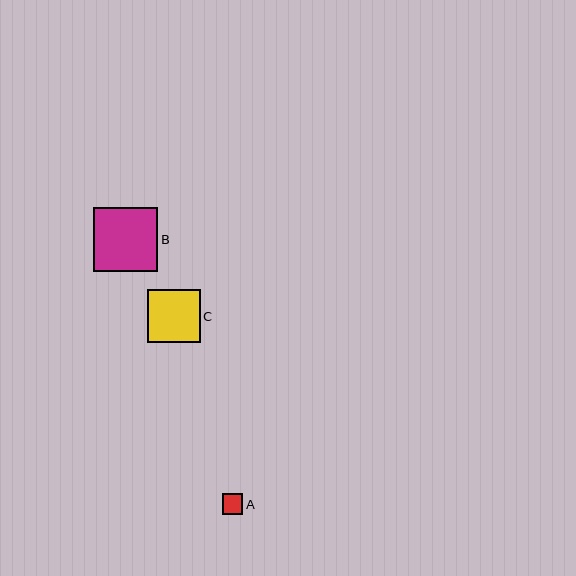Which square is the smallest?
Square A is the smallest with a size of approximately 20 pixels.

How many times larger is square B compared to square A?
Square B is approximately 3.1 times the size of square A.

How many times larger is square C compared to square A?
Square C is approximately 2.6 times the size of square A.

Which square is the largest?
Square B is the largest with a size of approximately 64 pixels.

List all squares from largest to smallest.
From largest to smallest: B, C, A.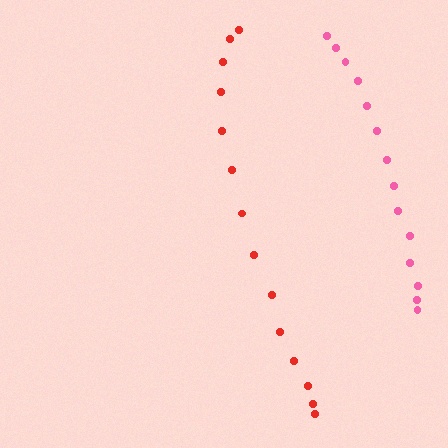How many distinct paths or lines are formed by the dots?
There are 2 distinct paths.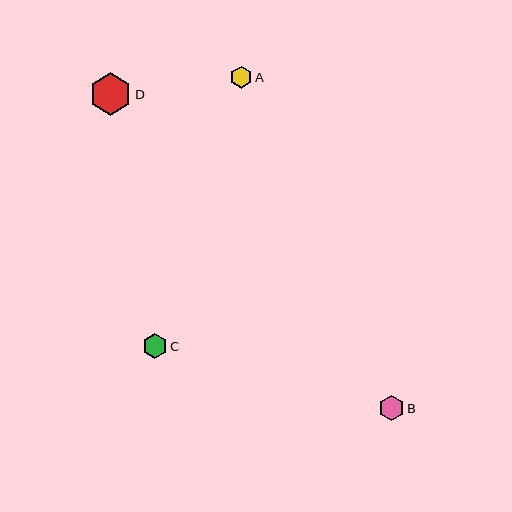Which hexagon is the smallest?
Hexagon A is the smallest with a size of approximately 22 pixels.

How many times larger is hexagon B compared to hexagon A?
Hexagon B is approximately 1.2 times the size of hexagon A.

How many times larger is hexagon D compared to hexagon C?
Hexagon D is approximately 1.7 times the size of hexagon C.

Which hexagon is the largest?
Hexagon D is the largest with a size of approximately 42 pixels.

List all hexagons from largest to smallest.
From largest to smallest: D, B, C, A.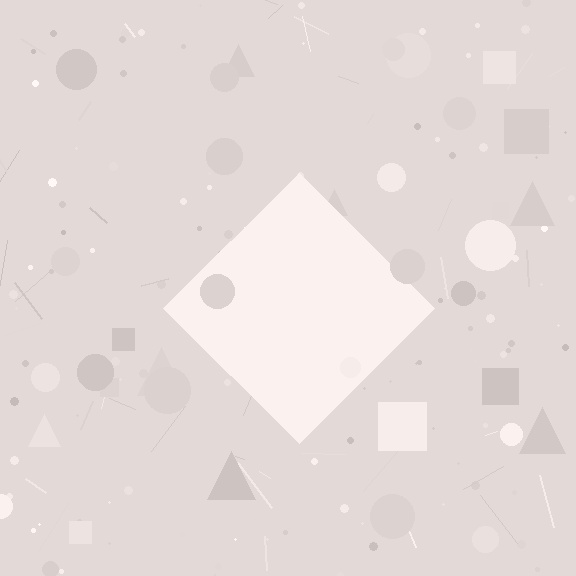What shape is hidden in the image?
A diamond is hidden in the image.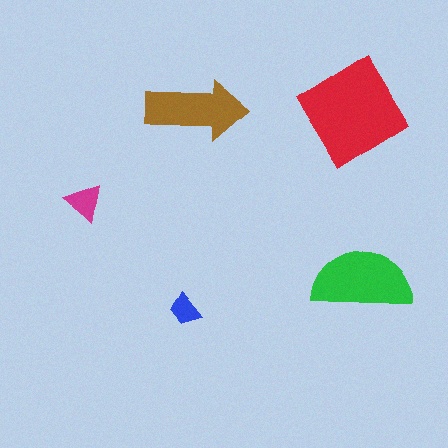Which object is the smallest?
The blue trapezoid.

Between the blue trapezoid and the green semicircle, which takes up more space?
The green semicircle.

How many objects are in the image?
There are 5 objects in the image.